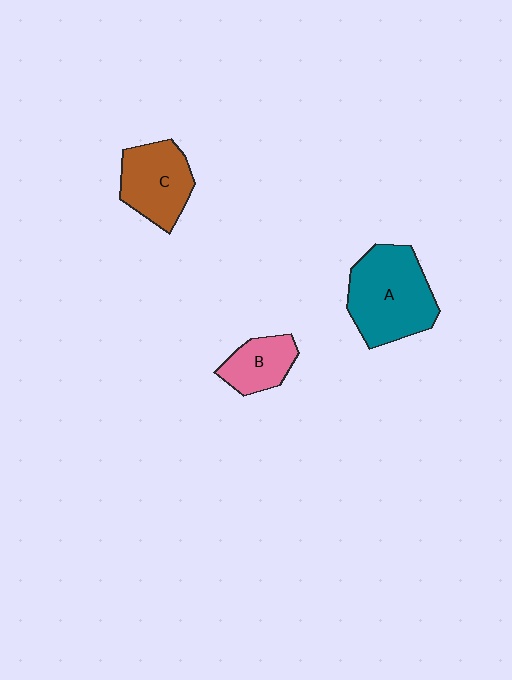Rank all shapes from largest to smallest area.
From largest to smallest: A (teal), C (brown), B (pink).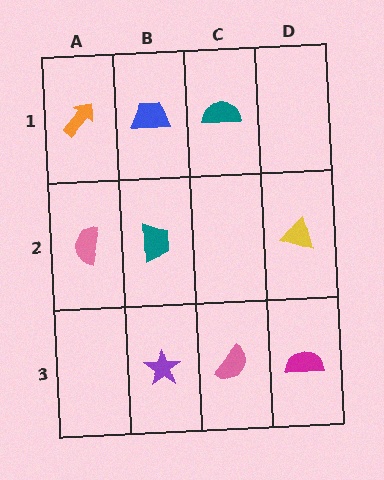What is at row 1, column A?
An orange arrow.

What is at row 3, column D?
A magenta semicircle.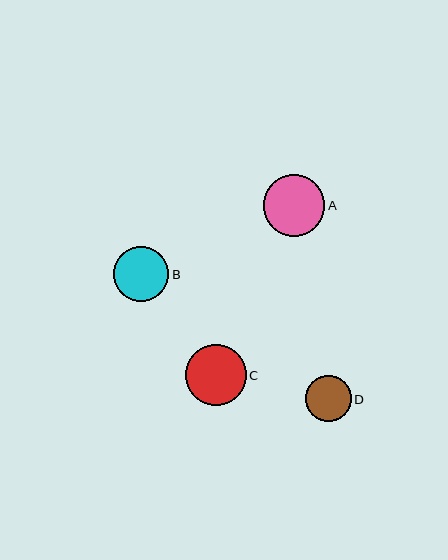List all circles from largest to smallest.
From largest to smallest: A, C, B, D.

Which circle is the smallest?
Circle D is the smallest with a size of approximately 46 pixels.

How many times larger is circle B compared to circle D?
Circle B is approximately 1.2 times the size of circle D.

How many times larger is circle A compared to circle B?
Circle A is approximately 1.1 times the size of circle B.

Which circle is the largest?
Circle A is the largest with a size of approximately 61 pixels.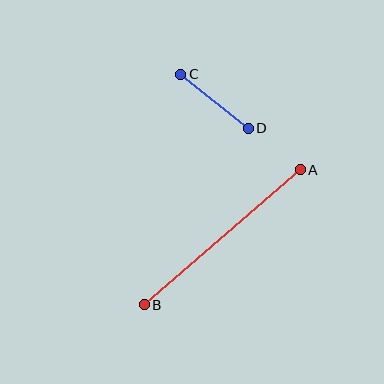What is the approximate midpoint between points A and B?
The midpoint is at approximately (222, 237) pixels.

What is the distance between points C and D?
The distance is approximately 86 pixels.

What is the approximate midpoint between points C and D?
The midpoint is at approximately (214, 101) pixels.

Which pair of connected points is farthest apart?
Points A and B are farthest apart.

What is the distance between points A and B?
The distance is approximately 206 pixels.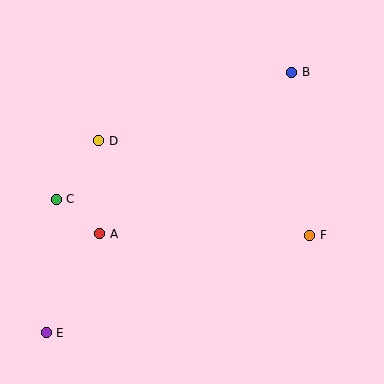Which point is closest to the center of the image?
Point A at (100, 234) is closest to the center.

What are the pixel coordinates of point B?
Point B is at (292, 72).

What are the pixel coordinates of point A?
Point A is at (100, 234).